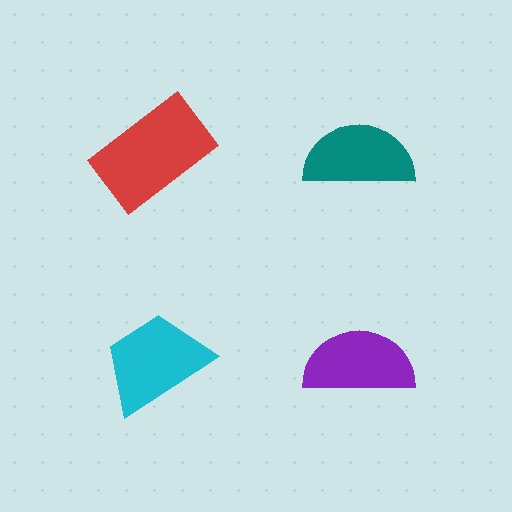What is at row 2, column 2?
A purple semicircle.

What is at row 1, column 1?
A red rectangle.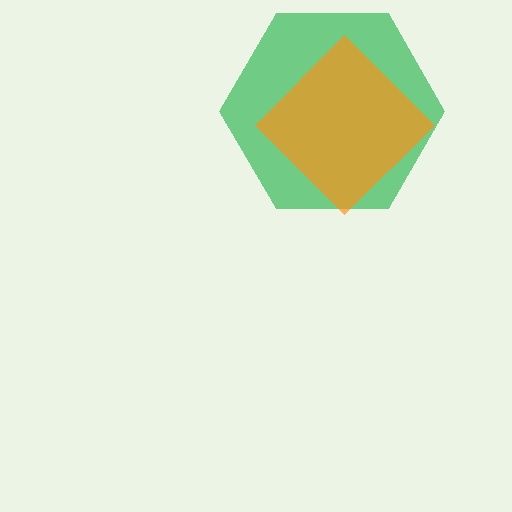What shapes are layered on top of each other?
The layered shapes are: a green hexagon, an orange diamond.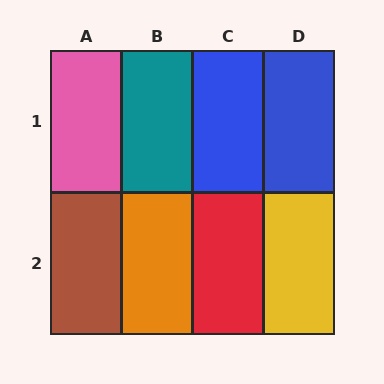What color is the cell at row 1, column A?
Pink.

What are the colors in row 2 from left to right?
Brown, orange, red, yellow.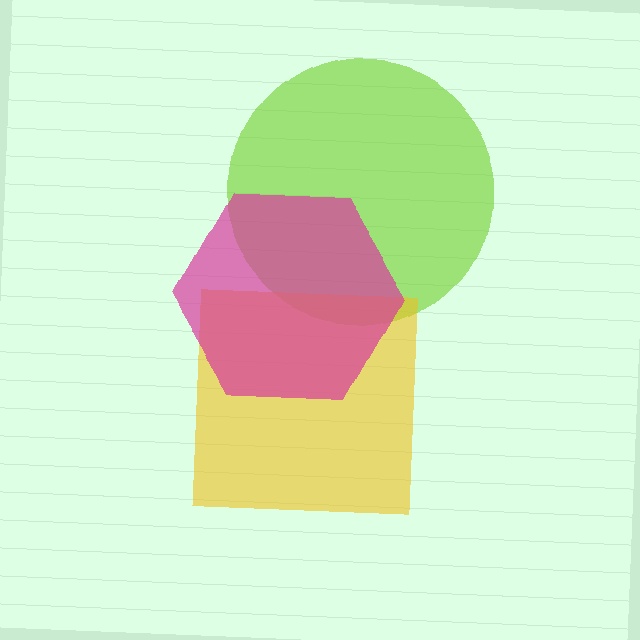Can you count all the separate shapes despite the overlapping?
Yes, there are 3 separate shapes.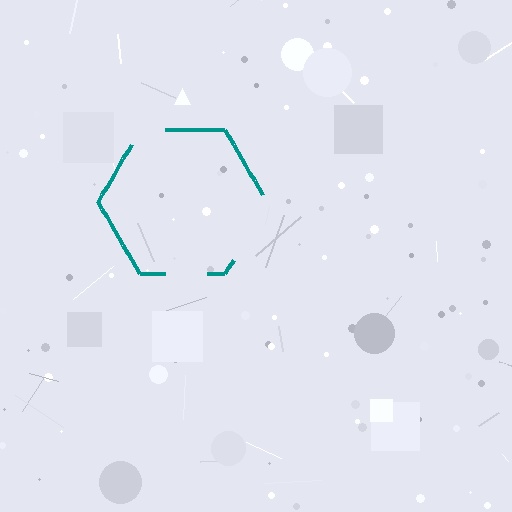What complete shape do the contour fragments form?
The contour fragments form a hexagon.